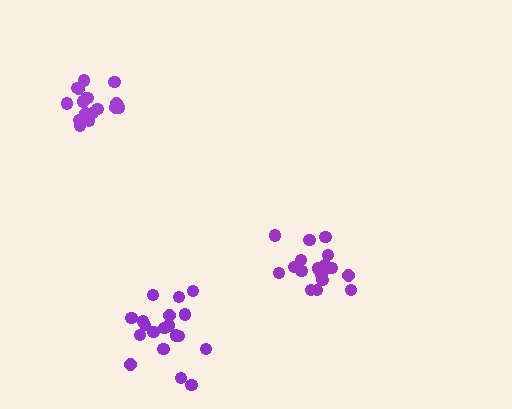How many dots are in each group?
Group 1: 19 dots, Group 2: 18 dots, Group 3: 19 dots (56 total).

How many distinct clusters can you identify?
There are 3 distinct clusters.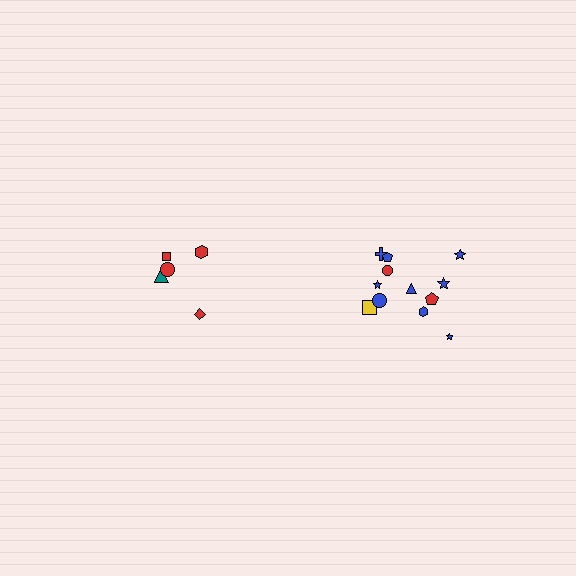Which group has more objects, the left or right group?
The right group.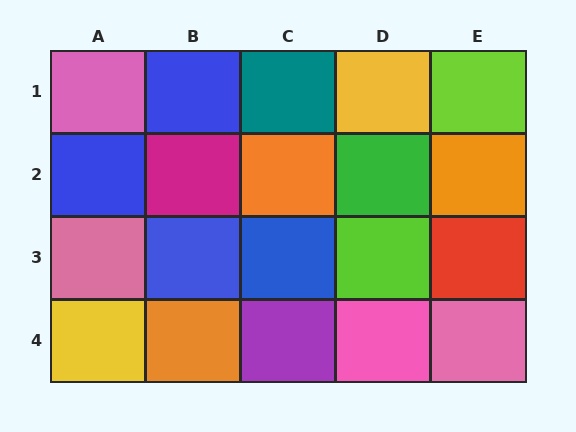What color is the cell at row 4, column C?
Purple.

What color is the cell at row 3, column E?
Red.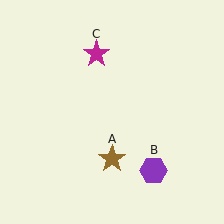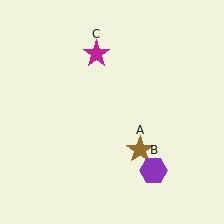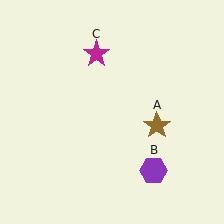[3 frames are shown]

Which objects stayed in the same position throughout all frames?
Purple hexagon (object B) and magenta star (object C) remained stationary.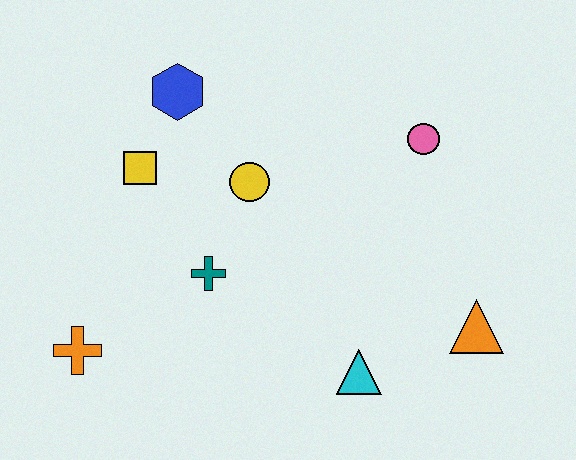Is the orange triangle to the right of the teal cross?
Yes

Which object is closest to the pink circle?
The yellow circle is closest to the pink circle.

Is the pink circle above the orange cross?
Yes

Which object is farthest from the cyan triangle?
The blue hexagon is farthest from the cyan triangle.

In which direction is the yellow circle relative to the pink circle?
The yellow circle is to the left of the pink circle.